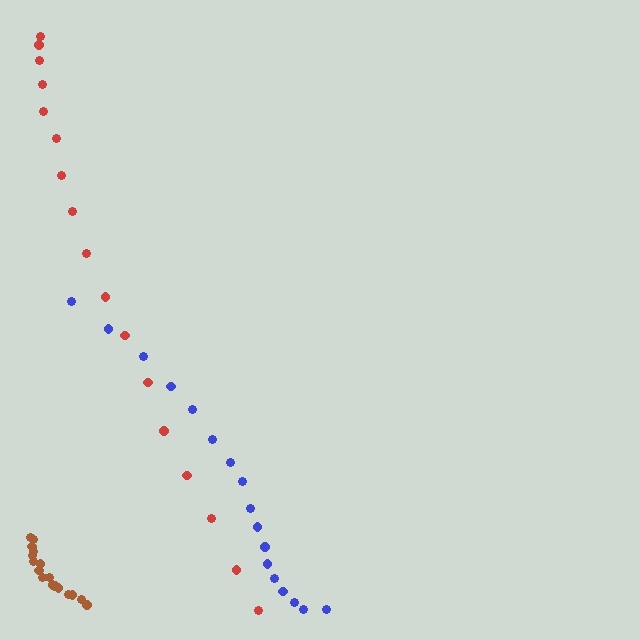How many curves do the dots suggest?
There are 3 distinct paths.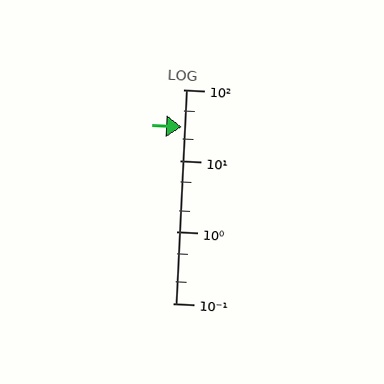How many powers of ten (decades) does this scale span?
The scale spans 3 decades, from 0.1 to 100.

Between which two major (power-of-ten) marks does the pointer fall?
The pointer is between 10 and 100.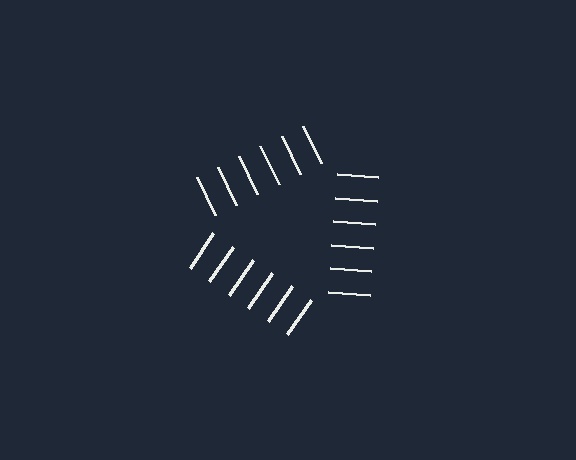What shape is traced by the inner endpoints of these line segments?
An illusory triangle — the line segments terminate on its edges but no continuous stroke is drawn.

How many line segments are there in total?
18 — 6 along each of the 3 edges.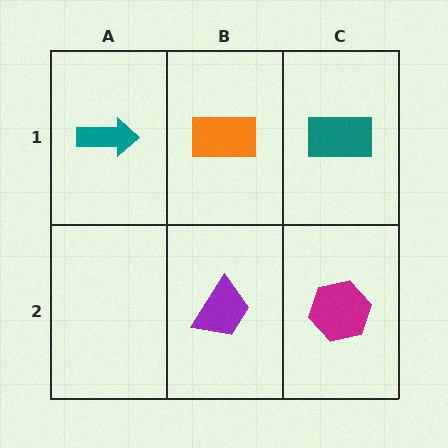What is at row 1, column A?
A teal arrow.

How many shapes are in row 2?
2 shapes.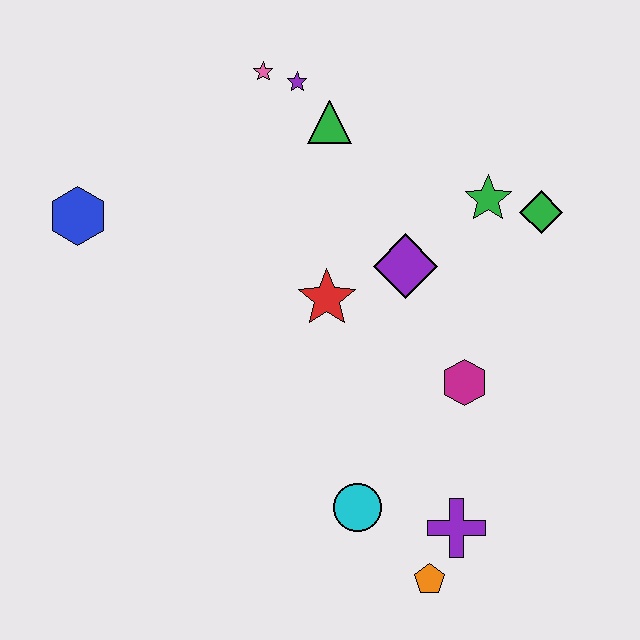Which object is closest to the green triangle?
The purple star is closest to the green triangle.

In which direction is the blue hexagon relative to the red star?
The blue hexagon is to the left of the red star.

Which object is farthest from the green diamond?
The blue hexagon is farthest from the green diamond.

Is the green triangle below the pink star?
Yes